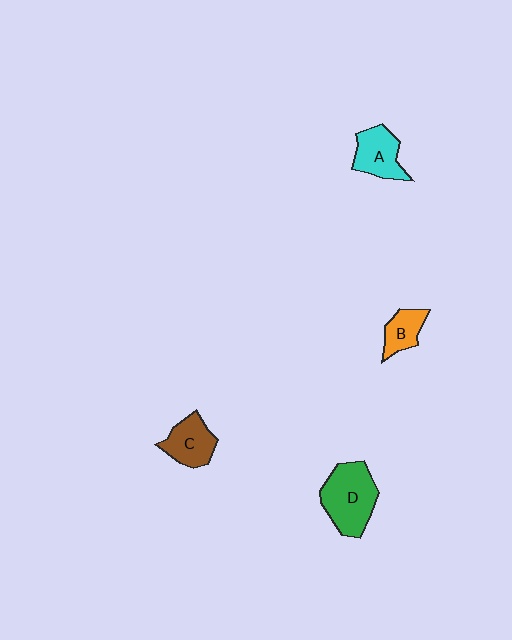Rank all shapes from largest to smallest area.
From largest to smallest: D (green), A (cyan), C (brown), B (orange).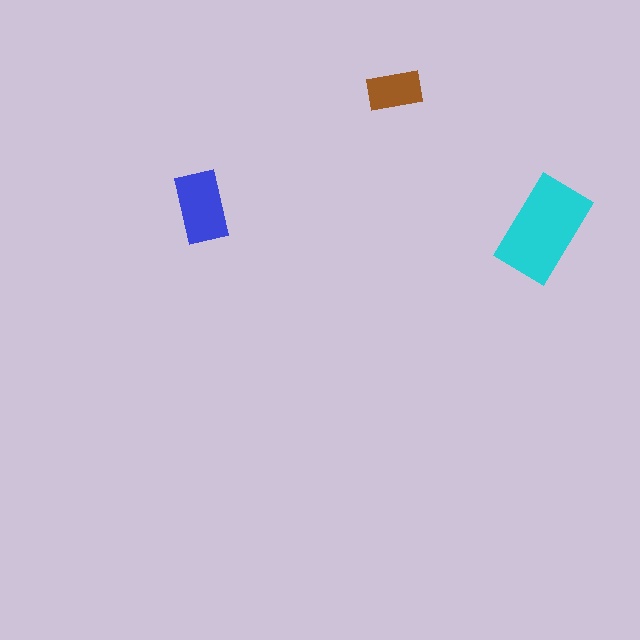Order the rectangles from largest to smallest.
the cyan one, the blue one, the brown one.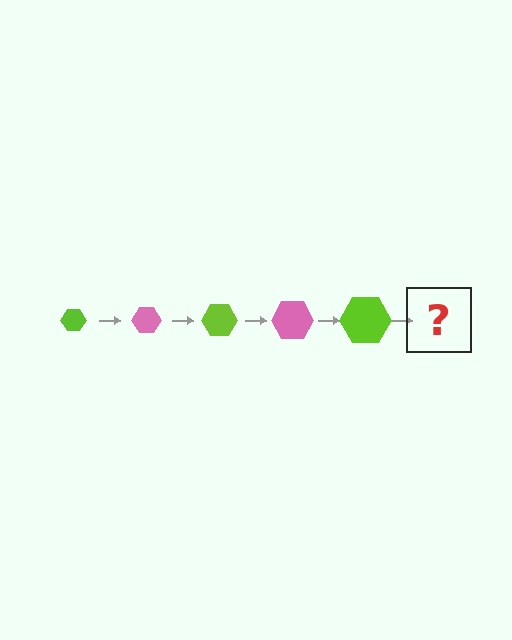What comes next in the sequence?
The next element should be a pink hexagon, larger than the previous one.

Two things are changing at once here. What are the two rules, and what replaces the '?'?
The two rules are that the hexagon grows larger each step and the color cycles through lime and pink. The '?' should be a pink hexagon, larger than the previous one.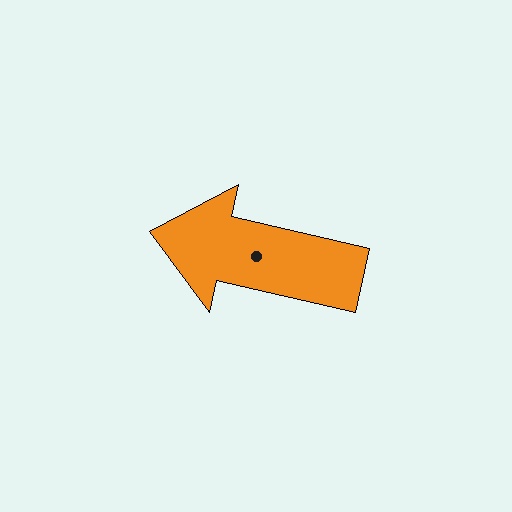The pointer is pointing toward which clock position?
Roughly 9 o'clock.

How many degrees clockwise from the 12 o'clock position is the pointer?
Approximately 283 degrees.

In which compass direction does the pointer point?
West.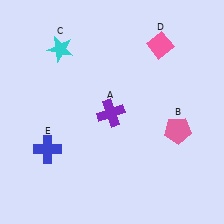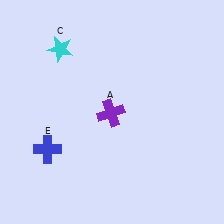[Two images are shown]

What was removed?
The pink pentagon (B), the pink diamond (D) were removed in Image 2.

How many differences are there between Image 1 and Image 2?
There are 2 differences between the two images.